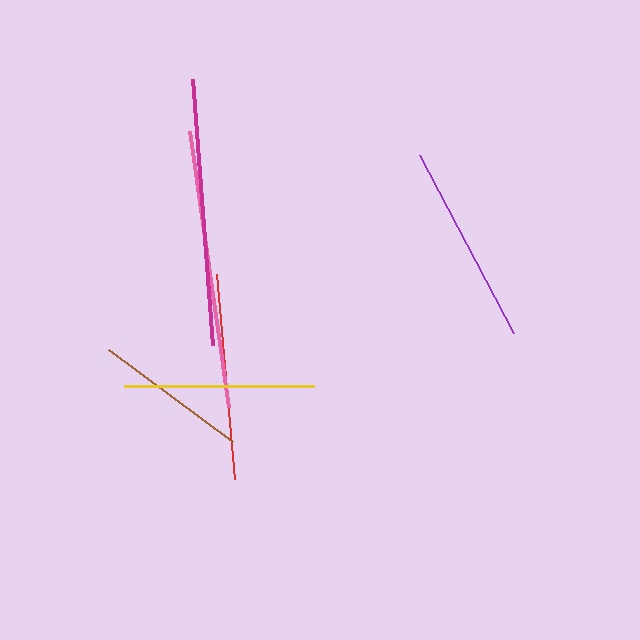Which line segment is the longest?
The pink line is the longest at approximately 278 pixels.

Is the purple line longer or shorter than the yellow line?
The purple line is longer than the yellow line.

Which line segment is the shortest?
The brown line is the shortest at approximately 155 pixels.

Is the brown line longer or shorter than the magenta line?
The magenta line is longer than the brown line.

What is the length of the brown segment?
The brown segment is approximately 155 pixels long.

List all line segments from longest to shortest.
From longest to shortest: pink, magenta, red, purple, yellow, brown.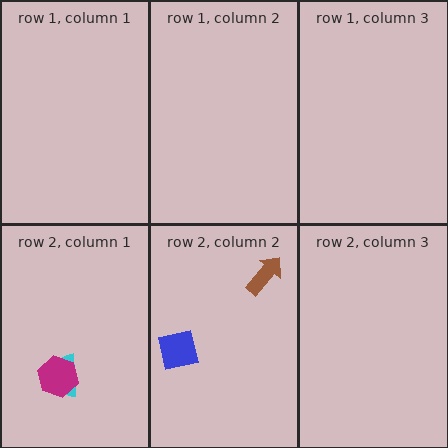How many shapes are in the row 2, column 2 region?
2.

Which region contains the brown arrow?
The row 2, column 2 region.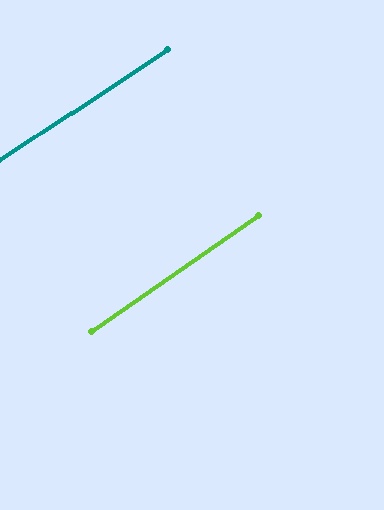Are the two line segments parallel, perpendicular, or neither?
Parallel — their directions differ by only 1.4°.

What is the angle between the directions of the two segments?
Approximately 1 degree.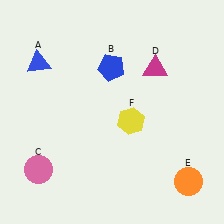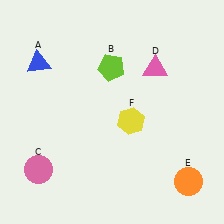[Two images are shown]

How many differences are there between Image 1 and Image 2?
There are 2 differences between the two images.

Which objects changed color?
B changed from blue to lime. D changed from magenta to pink.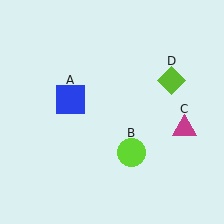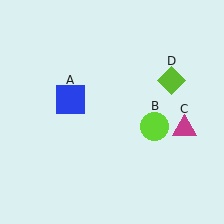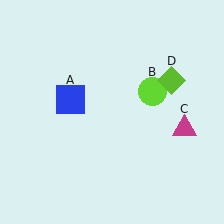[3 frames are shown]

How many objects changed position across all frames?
1 object changed position: lime circle (object B).